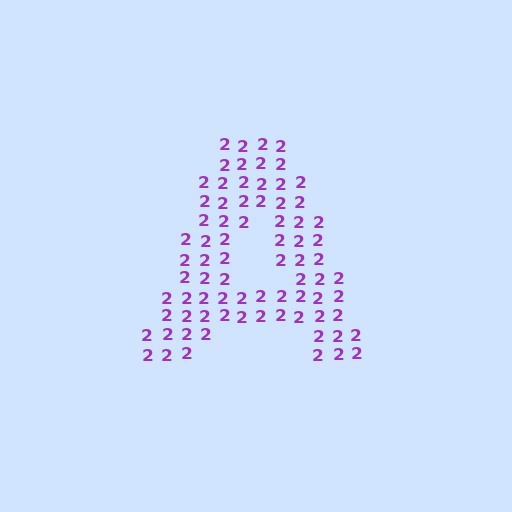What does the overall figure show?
The overall figure shows the letter A.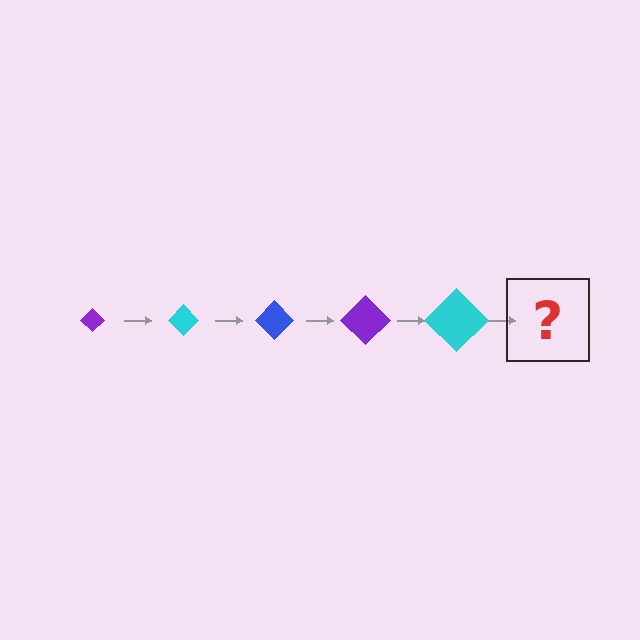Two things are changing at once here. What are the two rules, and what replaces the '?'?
The two rules are that the diamond grows larger each step and the color cycles through purple, cyan, and blue. The '?' should be a blue diamond, larger than the previous one.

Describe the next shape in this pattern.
It should be a blue diamond, larger than the previous one.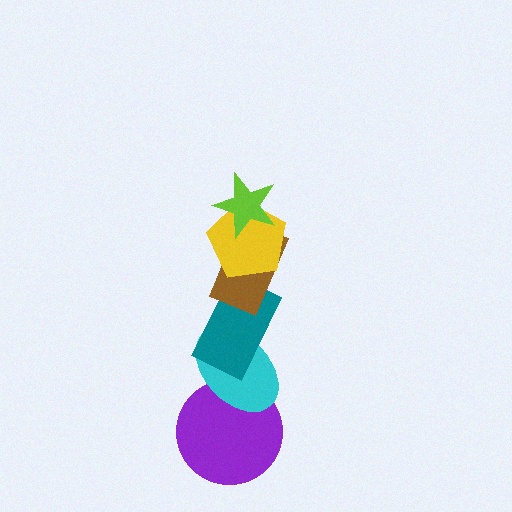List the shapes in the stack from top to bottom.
From top to bottom: the lime star, the yellow pentagon, the brown rectangle, the teal rectangle, the cyan ellipse, the purple circle.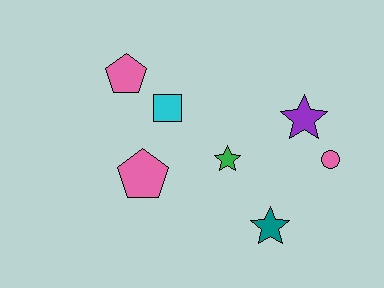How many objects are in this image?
There are 7 objects.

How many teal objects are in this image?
There is 1 teal object.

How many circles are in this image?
There is 1 circle.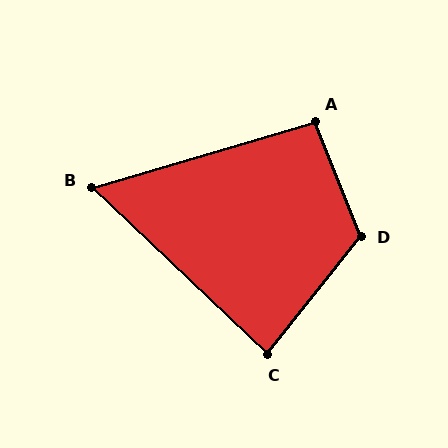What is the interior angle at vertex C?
Approximately 85 degrees (acute).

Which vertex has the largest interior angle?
D, at approximately 120 degrees.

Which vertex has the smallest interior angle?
B, at approximately 60 degrees.